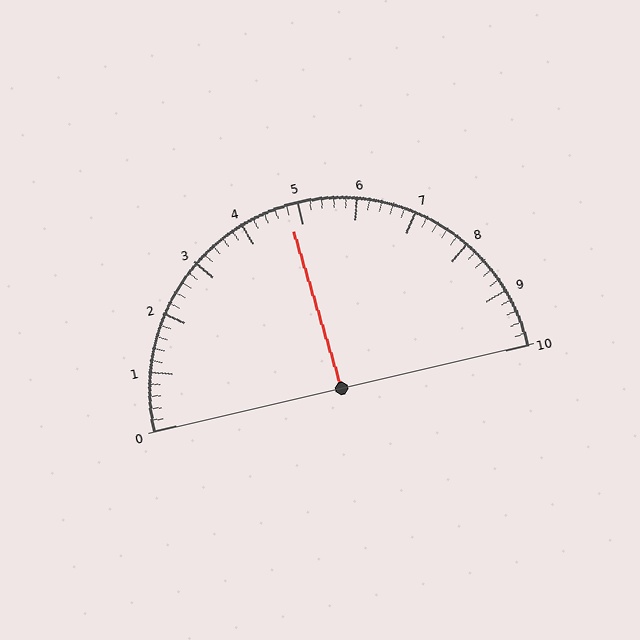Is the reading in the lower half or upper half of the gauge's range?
The reading is in the lower half of the range (0 to 10).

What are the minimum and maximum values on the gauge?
The gauge ranges from 0 to 10.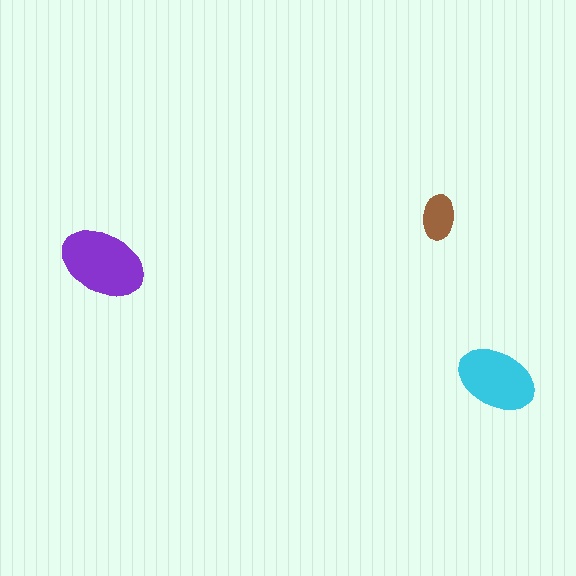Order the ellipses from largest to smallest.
the purple one, the cyan one, the brown one.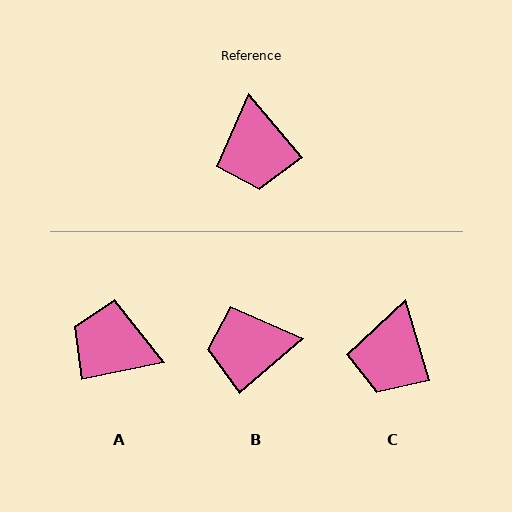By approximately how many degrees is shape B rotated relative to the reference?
Approximately 90 degrees clockwise.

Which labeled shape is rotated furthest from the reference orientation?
A, about 119 degrees away.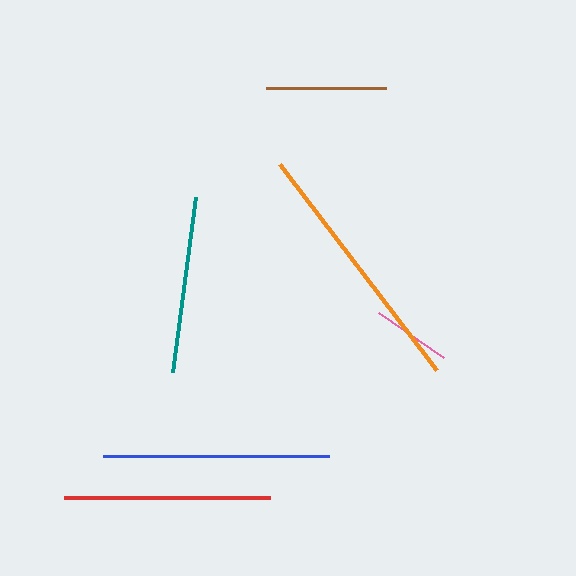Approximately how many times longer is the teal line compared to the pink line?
The teal line is approximately 2.2 times the length of the pink line.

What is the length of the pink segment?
The pink segment is approximately 79 pixels long.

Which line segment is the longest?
The orange line is the longest at approximately 260 pixels.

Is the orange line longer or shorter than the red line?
The orange line is longer than the red line.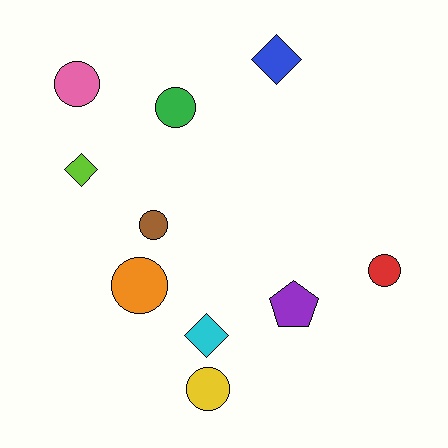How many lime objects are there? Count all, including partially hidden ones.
There is 1 lime object.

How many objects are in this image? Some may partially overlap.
There are 10 objects.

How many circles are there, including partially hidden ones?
There are 6 circles.